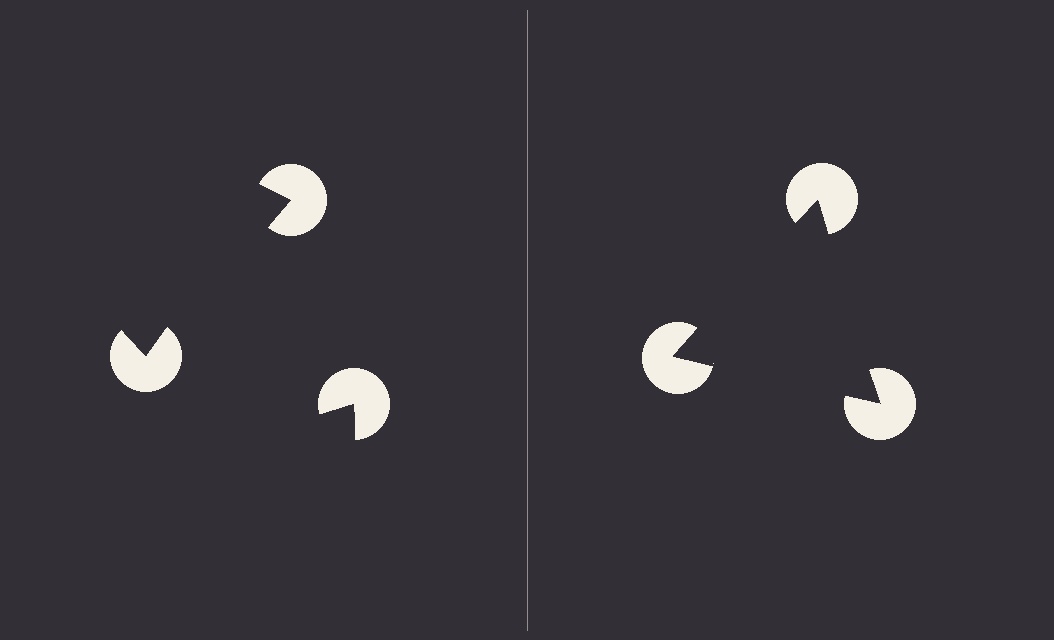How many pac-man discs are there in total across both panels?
6 — 3 on each side.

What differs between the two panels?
The pac-man discs are positioned identically on both sides; only the wedge orientations differ. On the right they align to a triangle; on the left they are misaligned.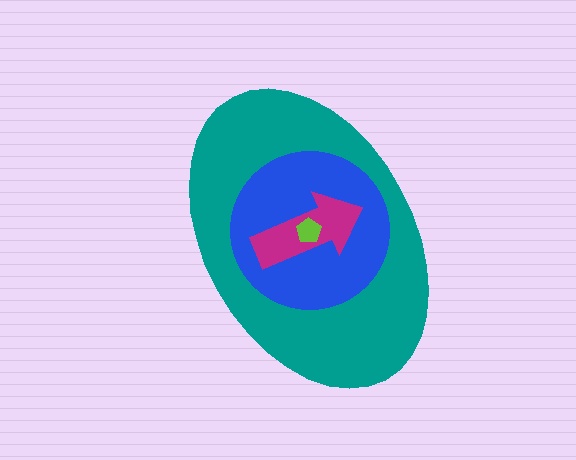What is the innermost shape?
The lime pentagon.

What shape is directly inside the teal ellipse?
The blue circle.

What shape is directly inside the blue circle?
The magenta arrow.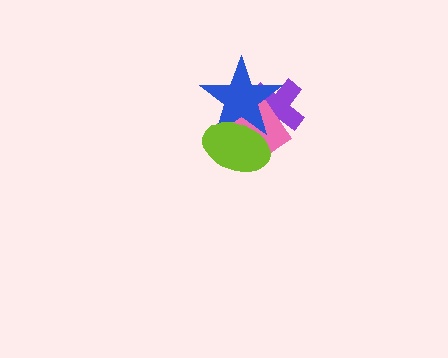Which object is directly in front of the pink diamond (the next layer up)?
The blue star is directly in front of the pink diamond.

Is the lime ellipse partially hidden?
No, no other shape covers it.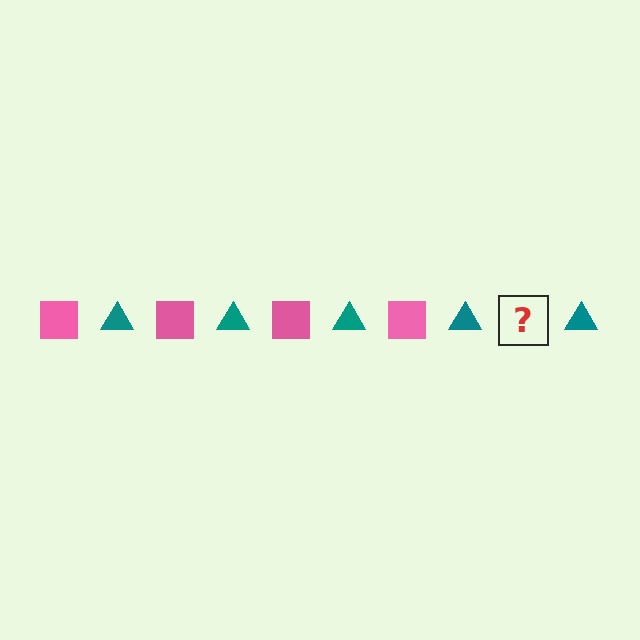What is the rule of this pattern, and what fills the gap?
The rule is that the pattern alternates between pink square and teal triangle. The gap should be filled with a pink square.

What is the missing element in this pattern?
The missing element is a pink square.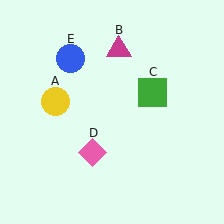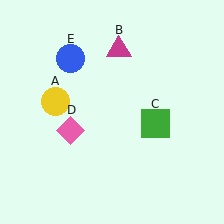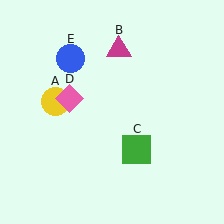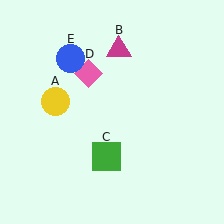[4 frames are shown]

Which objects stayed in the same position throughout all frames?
Yellow circle (object A) and magenta triangle (object B) and blue circle (object E) remained stationary.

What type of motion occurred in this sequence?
The green square (object C), pink diamond (object D) rotated clockwise around the center of the scene.